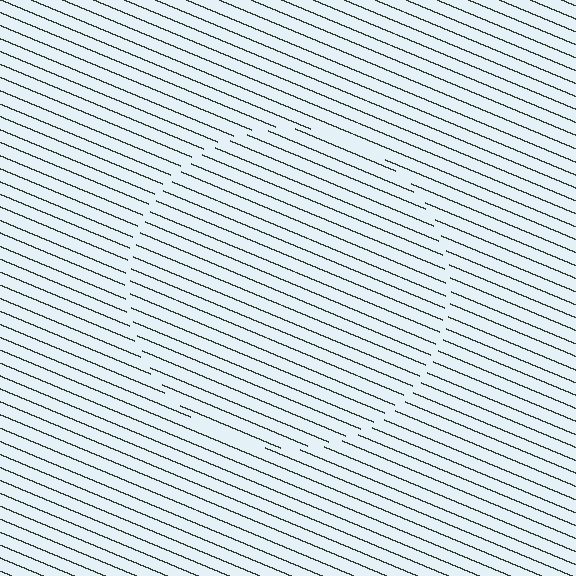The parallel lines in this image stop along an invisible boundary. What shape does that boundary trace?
An illusory circle. The interior of the shape contains the same grating, shifted by half a period — the contour is defined by the phase discontinuity where line-ends from the inner and outer gratings abut.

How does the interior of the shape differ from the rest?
The interior of the shape contains the same grating, shifted by half a period — the contour is defined by the phase discontinuity where line-ends from the inner and outer gratings abut.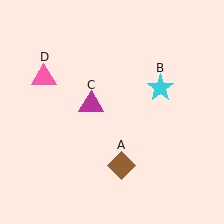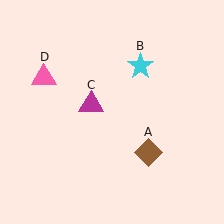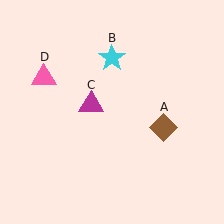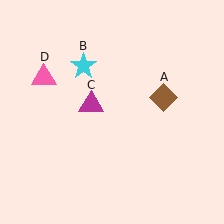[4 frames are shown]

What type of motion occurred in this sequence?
The brown diamond (object A), cyan star (object B) rotated counterclockwise around the center of the scene.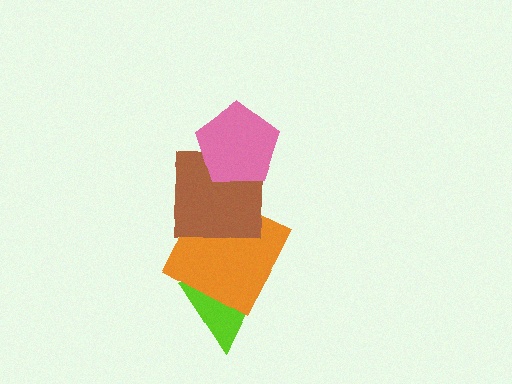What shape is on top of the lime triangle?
The orange square is on top of the lime triangle.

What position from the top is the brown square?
The brown square is 2nd from the top.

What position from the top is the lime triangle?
The lime triangle is 4th from the top.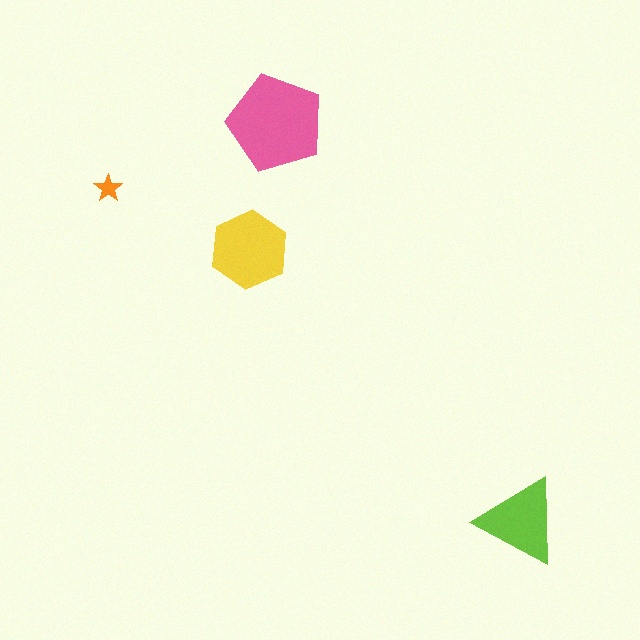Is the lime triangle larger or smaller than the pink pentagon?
Smaller.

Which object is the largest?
The pink pentagon.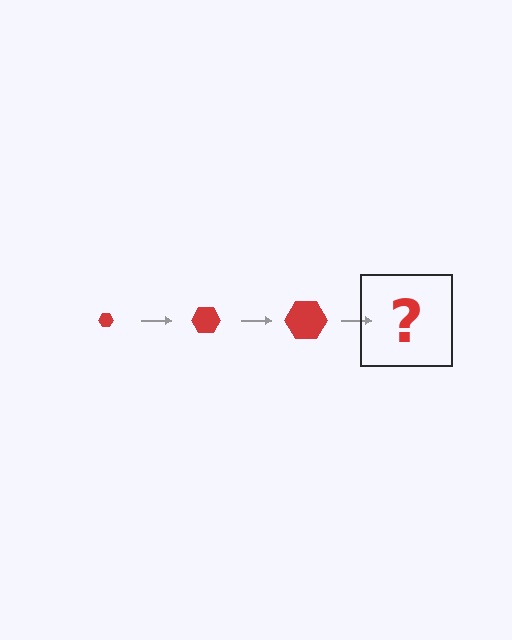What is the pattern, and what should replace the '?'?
The pattern is that the hexagon gets progressively larger each step. The '?' should be a red hexagon, larger than the previous one.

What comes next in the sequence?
The next element should be a red hexagon, larger than the previous one.